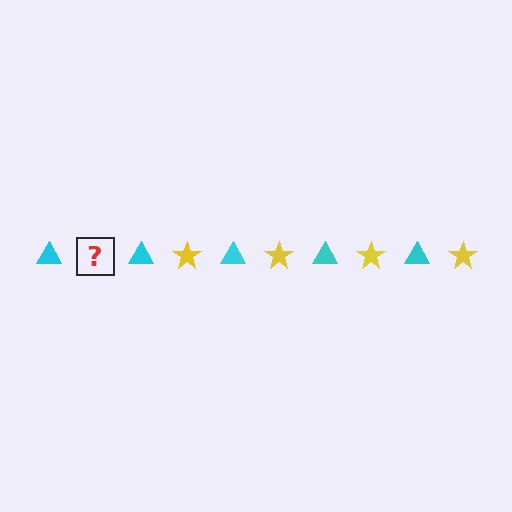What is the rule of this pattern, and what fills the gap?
The rule is that the pattern alternates between cyan triangle and yellow star. The gap should be filled with a yellow star.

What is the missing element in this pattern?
The missing element is a yellow star.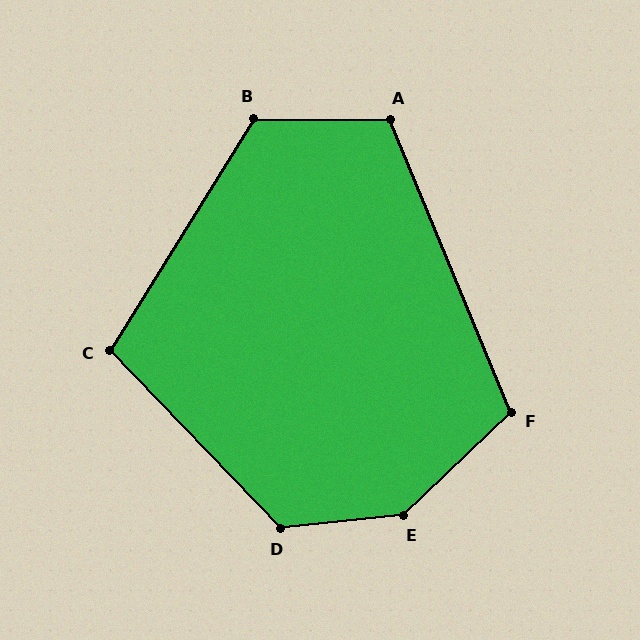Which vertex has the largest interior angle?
E, at approximately 143 degrees.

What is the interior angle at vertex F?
Approximately 111 degrees (obtuse).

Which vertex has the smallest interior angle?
C, at approximately 104 degrees.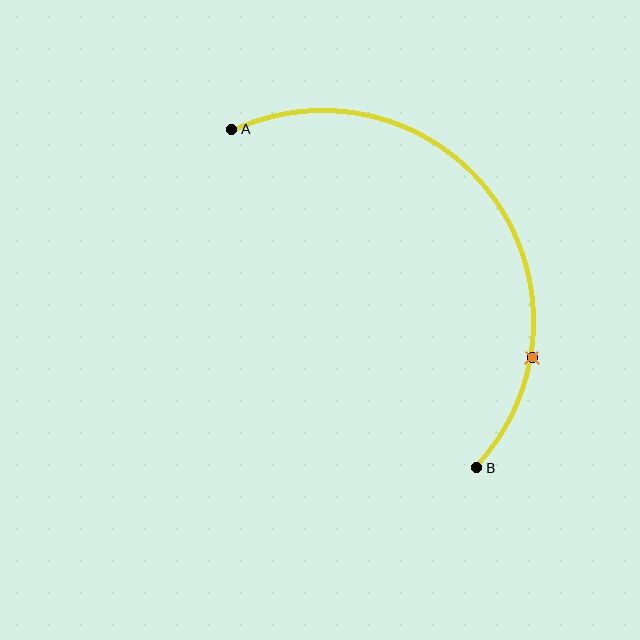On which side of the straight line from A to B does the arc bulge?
The arc bulges above and to the right of the straight line connecting A and B.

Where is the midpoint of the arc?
The arc midpoint is the point on the curve farthest from the straight line joining A and B. It sits above and to the right of that line.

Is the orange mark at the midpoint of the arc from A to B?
No. The orange mark lies on the arc but is closer to endpoint B. The arc midpoint would be at the point on the curve equidistant along the arc from both A and B.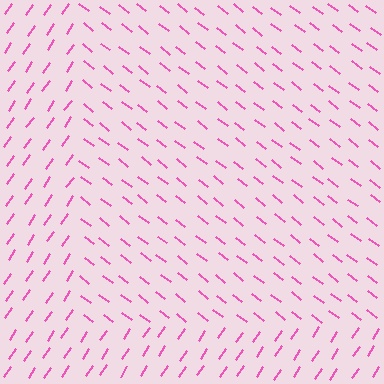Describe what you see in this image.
The image is filled with small pink line segments. A rectangle region in the image has lines oriented differently from the surrounding lines, creating a visible texture boundary.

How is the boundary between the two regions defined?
The boundary is defined purely by a change in line orientation (approximately 86 degrees difference). All lines are the same color and thickness.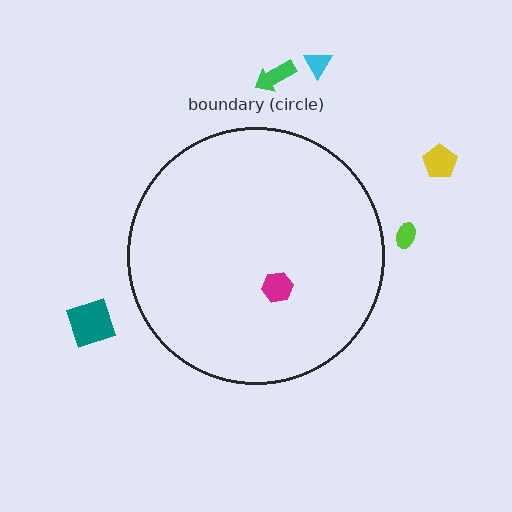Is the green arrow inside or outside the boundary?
Outside.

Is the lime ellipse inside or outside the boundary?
Outside.